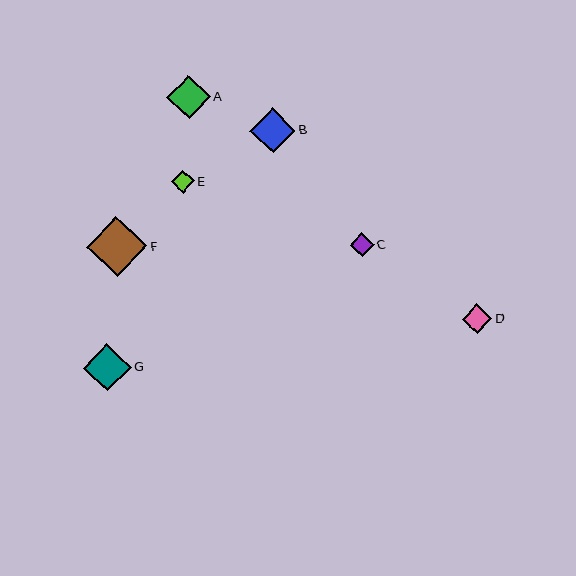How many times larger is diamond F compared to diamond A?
Diamond F is approximately 1.4 times the size of diamond A.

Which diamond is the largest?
Diamond F is the largest with a size of approximately 60 pixels.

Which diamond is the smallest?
Diamond E is the smallest with a size of approximately 23 pixels.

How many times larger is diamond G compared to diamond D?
Diamond G is approximately 1.6 times the size of diamond D.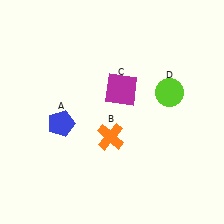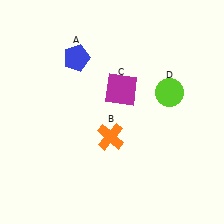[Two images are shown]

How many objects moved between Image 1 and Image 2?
1 object moved between the two images.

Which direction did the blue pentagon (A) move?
The blue pentagon (A) moved up.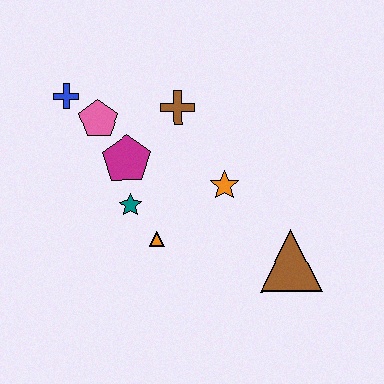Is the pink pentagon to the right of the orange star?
No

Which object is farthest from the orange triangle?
The blue cross is farthest from the orange triangle.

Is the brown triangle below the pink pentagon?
Yes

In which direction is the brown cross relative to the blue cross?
The brown cross is to the right of the blue cross.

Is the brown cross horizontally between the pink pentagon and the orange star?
Yes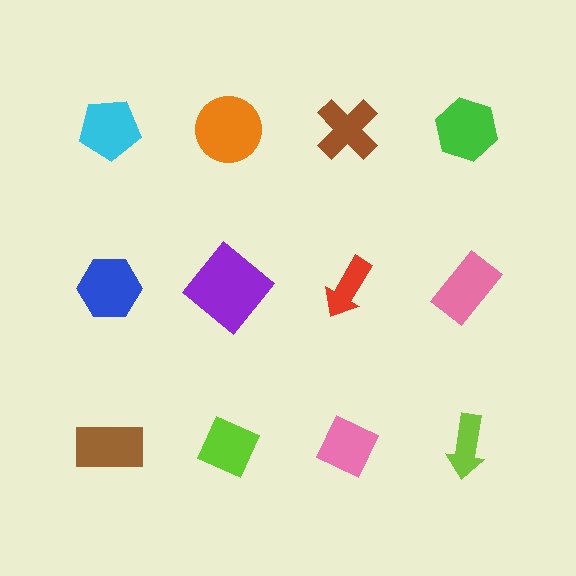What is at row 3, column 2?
A lime diamond.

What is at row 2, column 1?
A blue hexagon.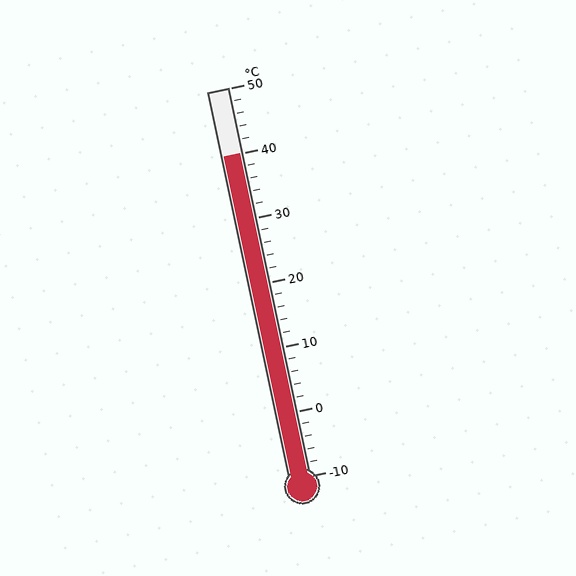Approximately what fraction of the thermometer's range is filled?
The thermometer is filled to approximately 85% of its range.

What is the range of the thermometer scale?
The thermometer scale ranges from -10°C to 50°C.